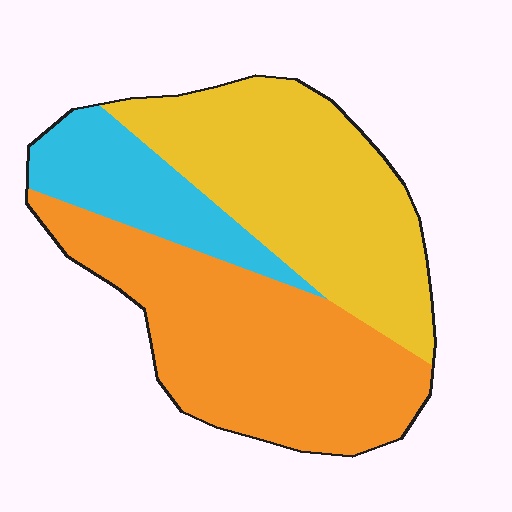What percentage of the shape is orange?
Orange takes up between a quarter and a half of the shape.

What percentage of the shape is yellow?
Yellow covers around 40% of the shape.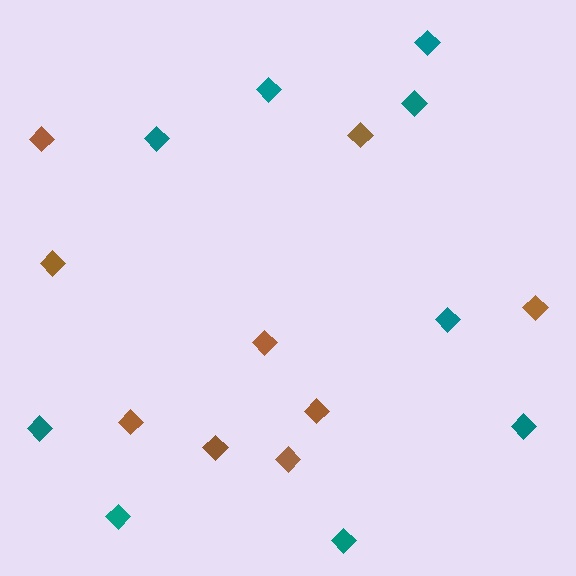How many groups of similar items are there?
There are 2 groups: one group of teal diamonds (9) and one group of brown diamonds (9).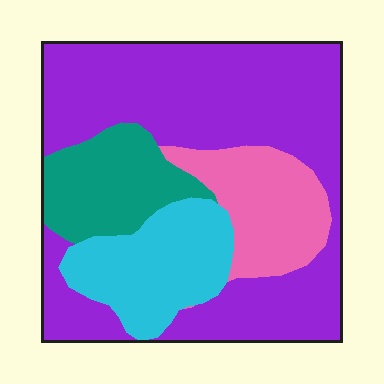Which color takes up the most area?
Purple, at roughly 55%.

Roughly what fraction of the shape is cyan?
Cyan covers 17% of the shape.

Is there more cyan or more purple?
Purple.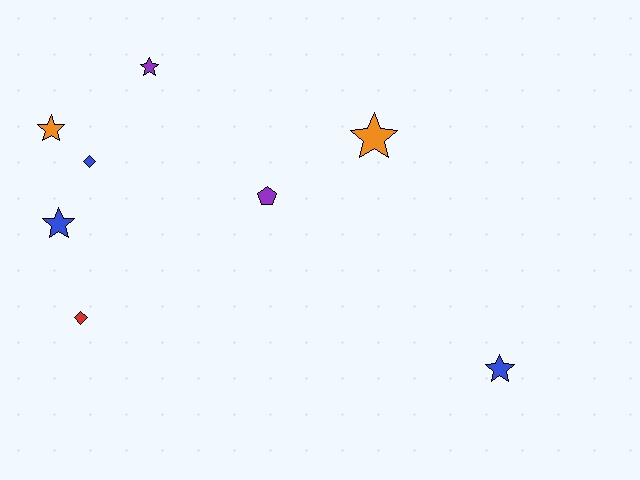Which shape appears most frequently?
Star, with 5 objects.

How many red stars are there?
There are no red stars.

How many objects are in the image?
There are 8 objects.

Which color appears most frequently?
Blue, with 3 objects.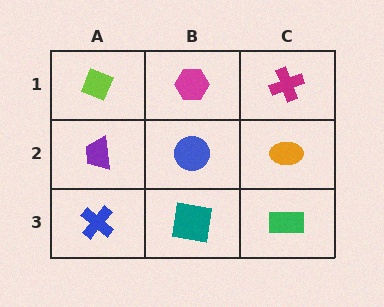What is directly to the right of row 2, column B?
An orange ellipse.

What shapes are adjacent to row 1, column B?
A blue circle (row 2, column B), a lime diamond (row 1, column A), a magenta cross (row 1, column C).